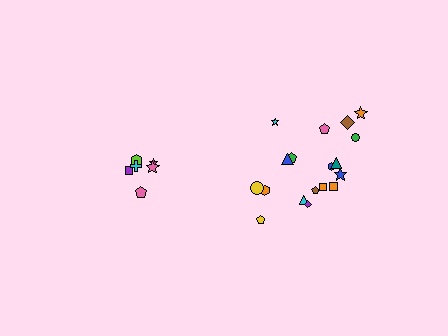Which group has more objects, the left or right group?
The right group.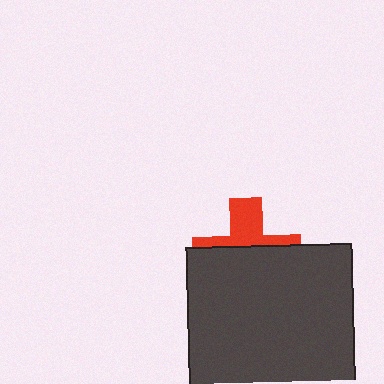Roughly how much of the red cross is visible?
A small part of it is visible (roughly 39%).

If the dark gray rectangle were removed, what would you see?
You would see the complete red cross.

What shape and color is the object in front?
The object in front is a dark gray rectangle.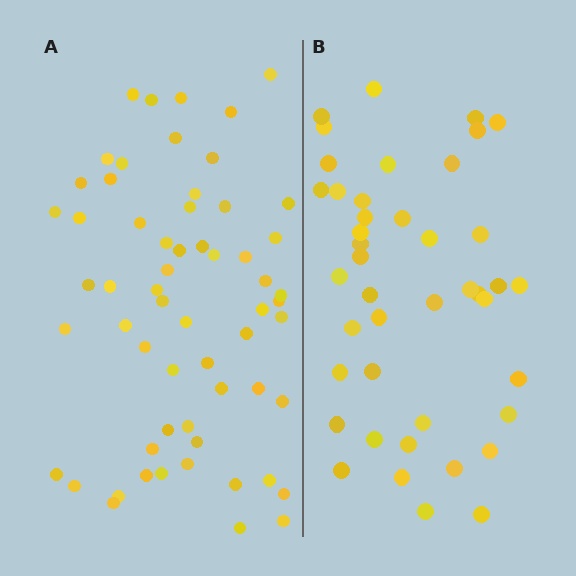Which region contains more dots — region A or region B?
Region A (the left region) has more dots.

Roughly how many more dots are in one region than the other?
Region A has approximately 15 more dots than region B.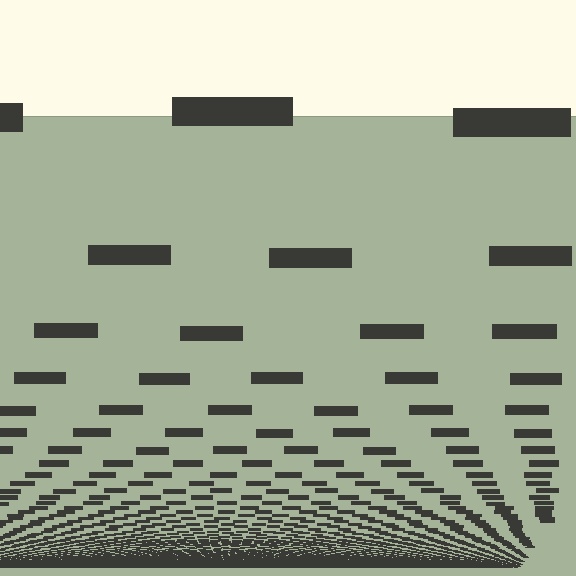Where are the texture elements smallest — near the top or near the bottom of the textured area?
Near the bottom.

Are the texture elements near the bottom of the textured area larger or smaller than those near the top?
Smaller. The gradient is inverted — elements near the bottom are smaller and denser.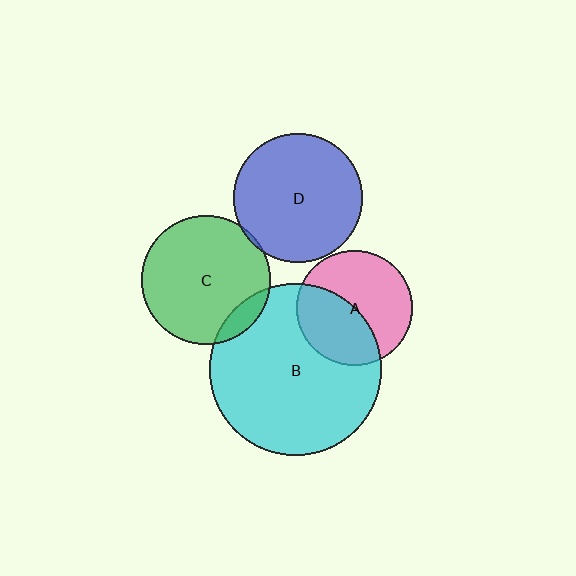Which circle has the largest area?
Circle B (cyan).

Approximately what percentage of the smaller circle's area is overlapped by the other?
Approximately 5%.